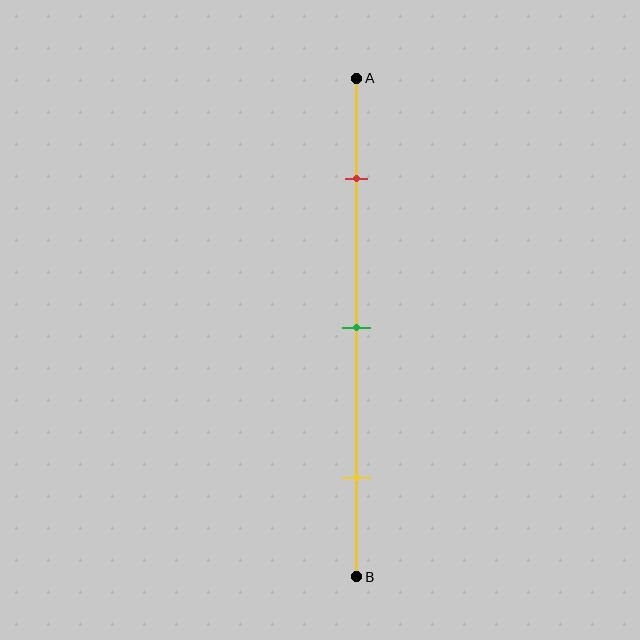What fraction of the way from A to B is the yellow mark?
The yellow mark is approximately 80% (0.8) of the way from A to B.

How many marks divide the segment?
There are 3 marks dividing the segment.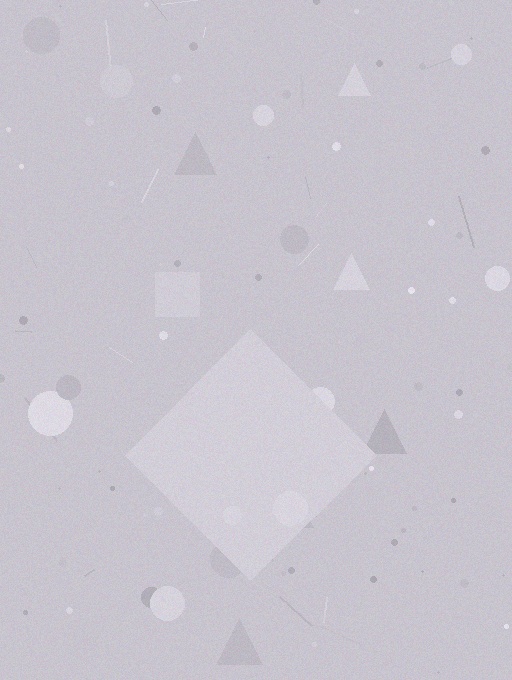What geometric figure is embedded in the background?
A diamond is embedded in the background.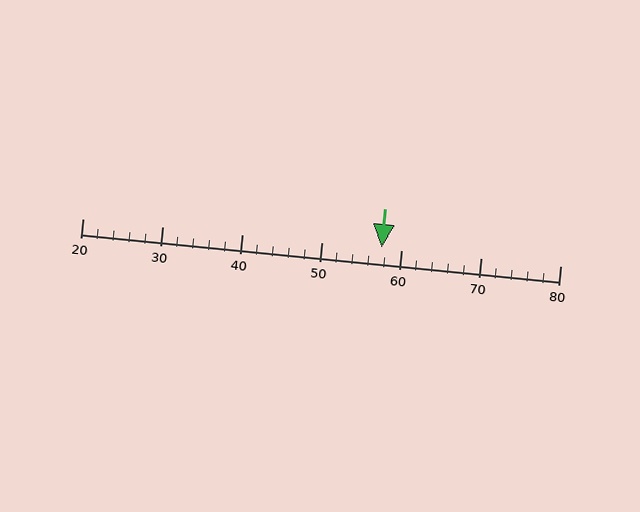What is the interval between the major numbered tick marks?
The major tick marks are spaced 10 units apart.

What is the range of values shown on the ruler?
The ruler shows values from 20 to 80.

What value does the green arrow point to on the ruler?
The green arrow points to approximately 58.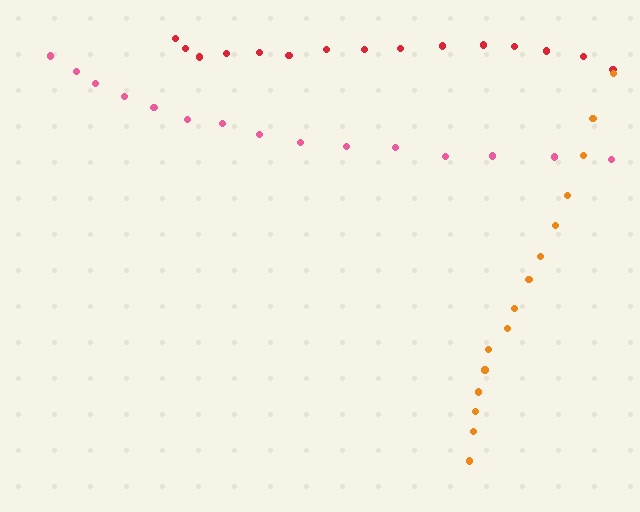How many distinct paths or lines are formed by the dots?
There are 3 distinct paths.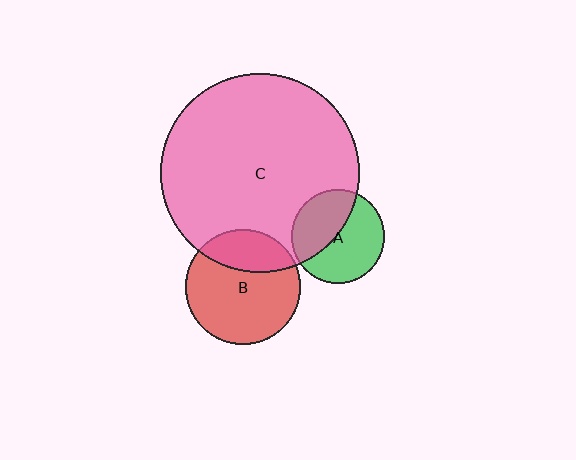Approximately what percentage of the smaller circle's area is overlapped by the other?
Approximately 30%.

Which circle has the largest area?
Circle C (pink).